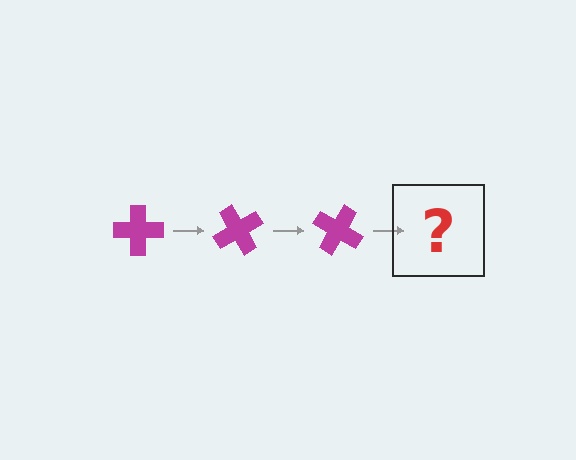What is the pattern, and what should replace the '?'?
The pattern is that the cross rotates 60 degrees each step. The '?' should be a magenta cross rotated 180 degrees.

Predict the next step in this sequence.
The next step is a magenta cross rotated 180 degrees.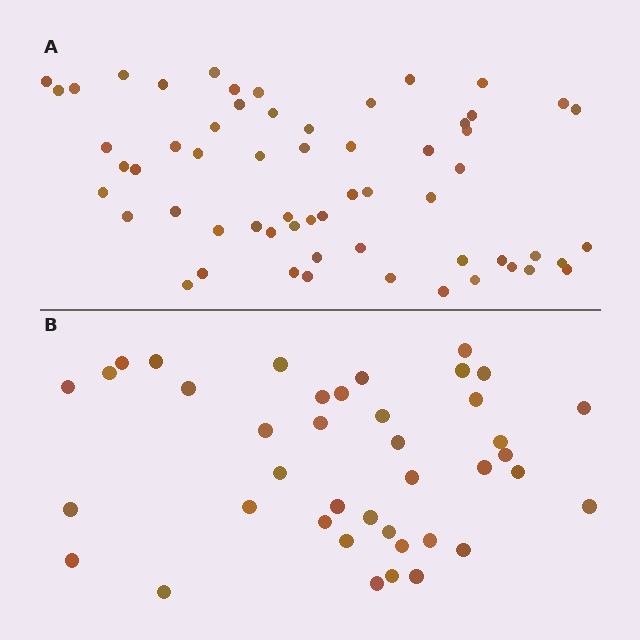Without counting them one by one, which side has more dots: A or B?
Region A (the top region) has more dots.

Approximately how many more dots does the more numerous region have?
Region A has approximately 20 more dots than region B.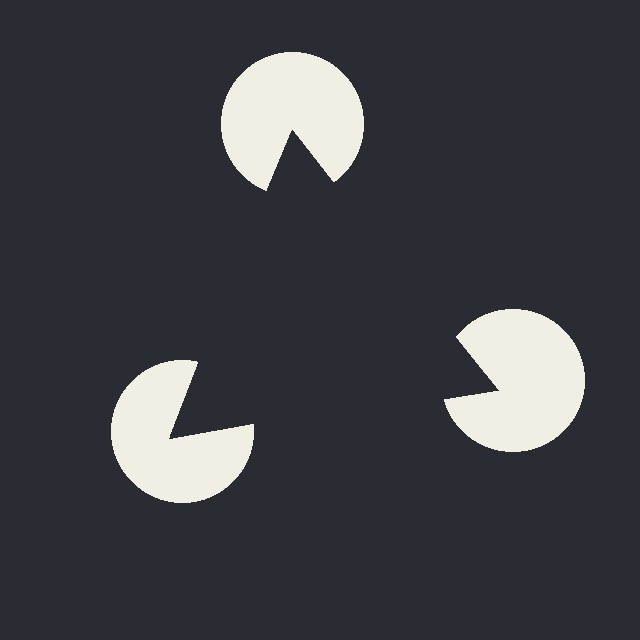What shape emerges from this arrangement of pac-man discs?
An illusory triangle — its edges are inferred from the aligned wedge cuts in the pac-man discs, not physically drawn.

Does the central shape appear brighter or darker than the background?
It typically appears slightly darker than the background, even though no actual brightness change is drawn.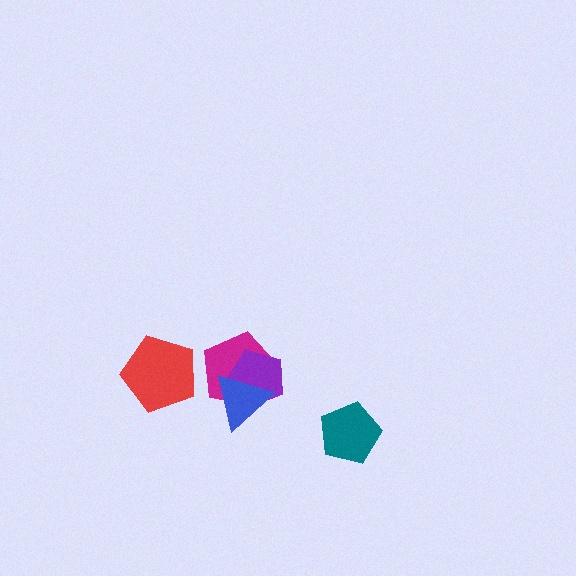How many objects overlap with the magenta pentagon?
2 objects overlap with the magenta pentagon.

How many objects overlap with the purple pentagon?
2 objects overlap with the purple pentagon.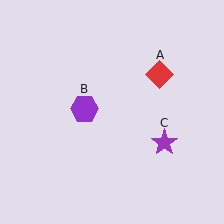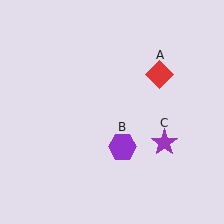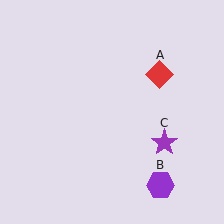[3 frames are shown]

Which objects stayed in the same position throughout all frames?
Red diamond (object A) and purple star (object C) remained stationary.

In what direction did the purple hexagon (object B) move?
The purple hexagon (object B) moved down and to the right.